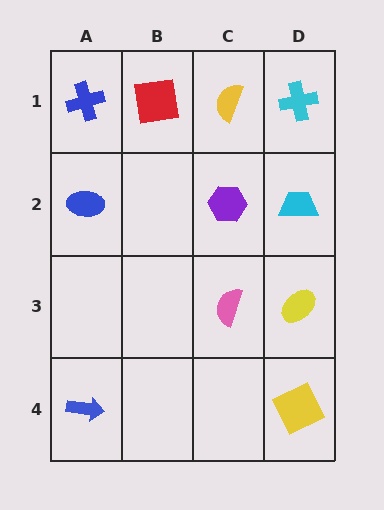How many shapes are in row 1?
4 shapes.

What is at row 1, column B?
A red square.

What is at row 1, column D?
A cyan cross.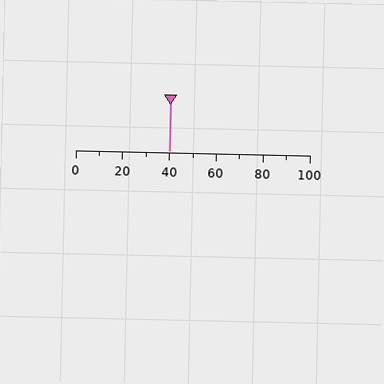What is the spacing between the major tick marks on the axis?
The major ticks are spaced 20 apart.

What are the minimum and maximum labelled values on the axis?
The axis runs from 0 to 100.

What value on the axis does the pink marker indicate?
The marker indicates approximately 40.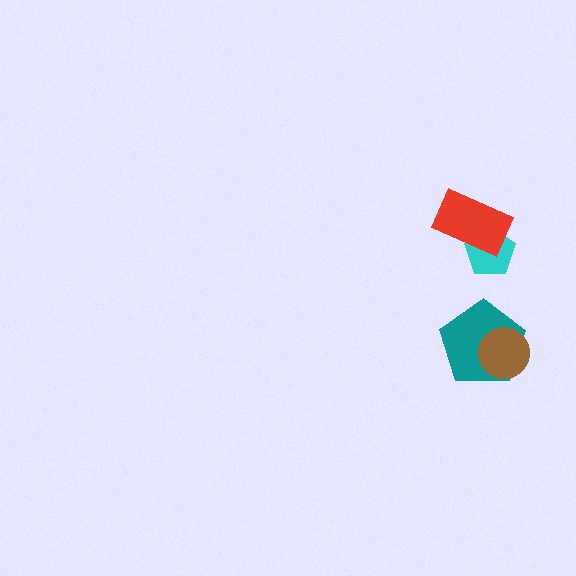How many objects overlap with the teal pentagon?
1 object overlaps with the teal pentagon.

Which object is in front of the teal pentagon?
The brown circle is in front of the teal pentagon.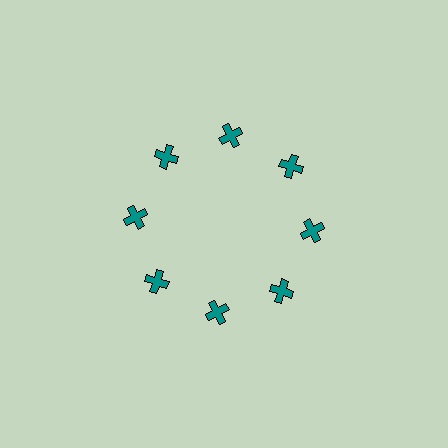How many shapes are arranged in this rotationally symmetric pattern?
There are 8 shapes, arranged in 8 groups of 1.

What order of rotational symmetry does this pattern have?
This pattern has 8-fold rotational symmetry.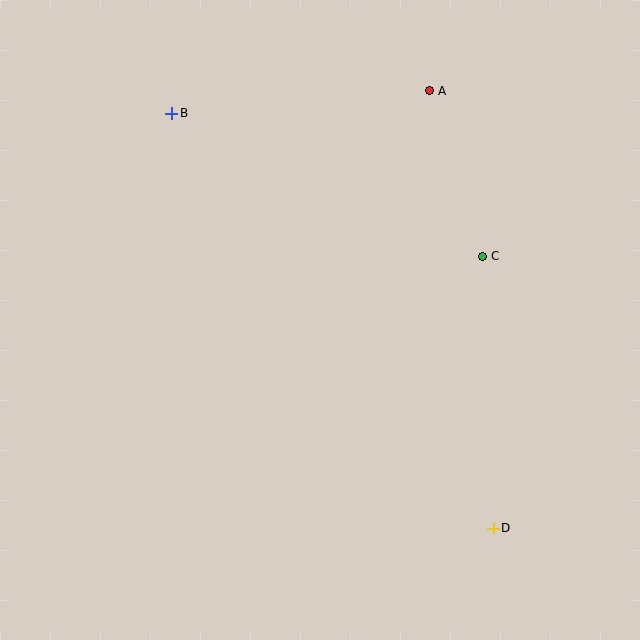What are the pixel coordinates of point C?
Point C is at (483, 256).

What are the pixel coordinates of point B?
Point B is at (172, 113).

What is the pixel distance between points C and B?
The distance between C and B is 342 pixels.